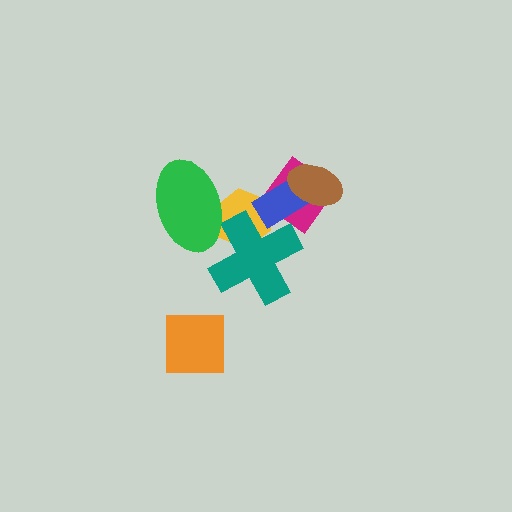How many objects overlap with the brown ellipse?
2 objects overlap with the brown ellipse.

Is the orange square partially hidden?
No, no other shape covers it.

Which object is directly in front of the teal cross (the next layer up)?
The blue rectangle is directly in front of the teal cross.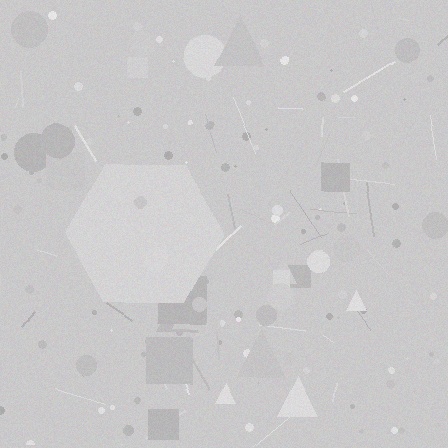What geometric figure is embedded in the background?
A hexagon is embedded in the background.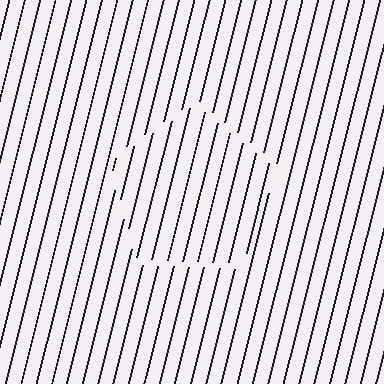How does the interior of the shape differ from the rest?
The interior of the shape contains the same grating, shifted by half a period — the contour is defined by the phase discontinuity where line-ends from the inner and outer gratings abut.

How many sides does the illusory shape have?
5 sides — the line-ends trace a pentagon.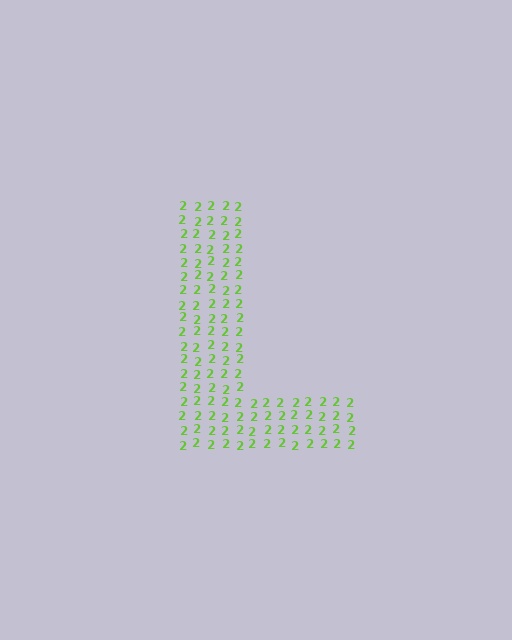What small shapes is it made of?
It is made of small digit 2's.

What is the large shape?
The large shape is the letter L.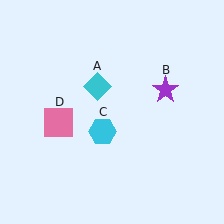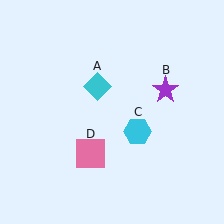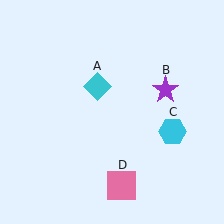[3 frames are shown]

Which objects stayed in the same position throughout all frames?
Cyan diamond (object A) and purple star (object B) remained stationary.